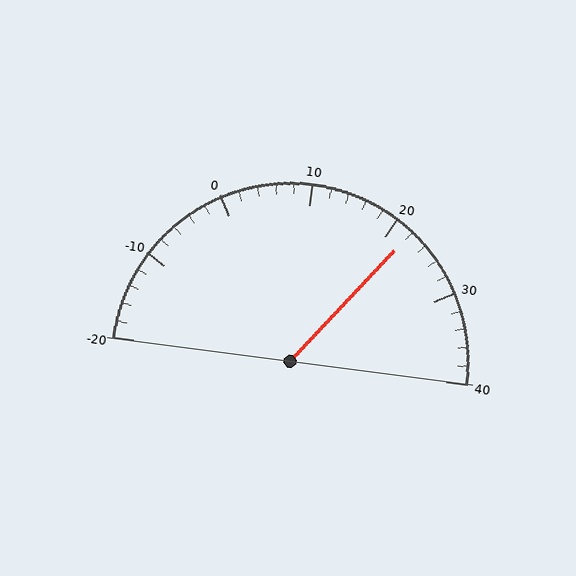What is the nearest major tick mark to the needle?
The nearest major tick mark is 20.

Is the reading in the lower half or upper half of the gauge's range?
The reading is in the upper half of the range (-20 to 40).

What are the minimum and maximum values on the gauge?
The gauge ranges from -20 to 40.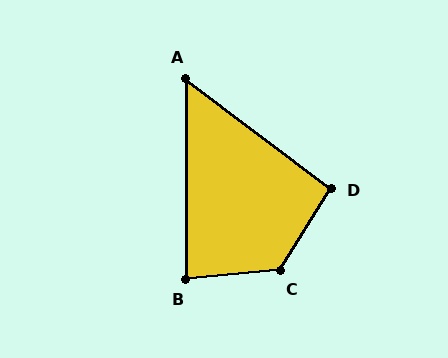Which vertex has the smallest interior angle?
A, at approximately 53 degrees.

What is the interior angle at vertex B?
Approximately 85 degrees (acute).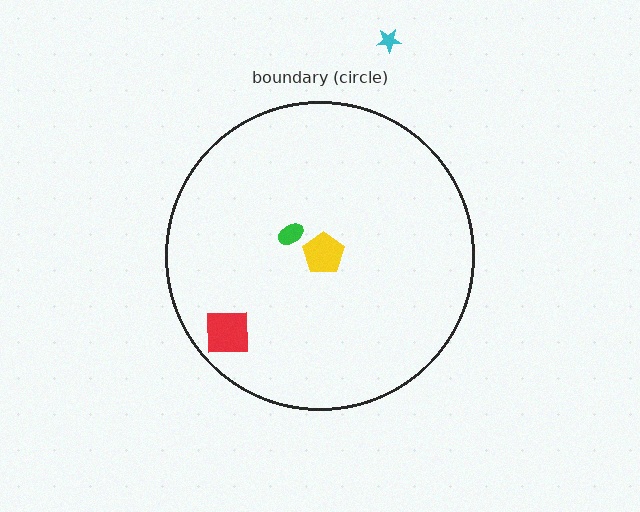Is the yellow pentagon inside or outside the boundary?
Inside.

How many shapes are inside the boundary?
3 inside, 1 outside.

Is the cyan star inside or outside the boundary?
Outside.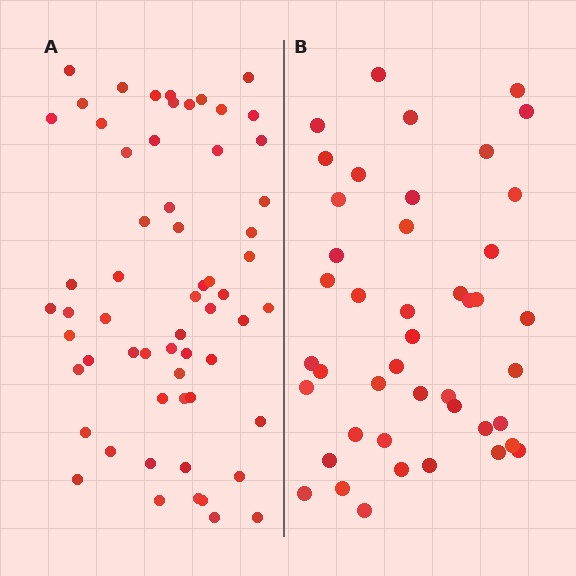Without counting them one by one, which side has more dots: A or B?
Region A (the left region) has more dots.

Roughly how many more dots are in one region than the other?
Region A has approximately 15 more dots than region B.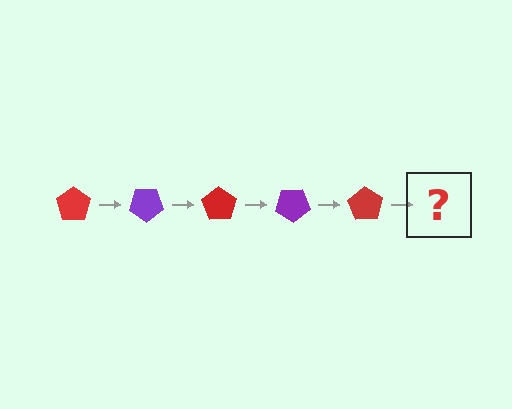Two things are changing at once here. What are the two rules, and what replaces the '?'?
The two rules are that it rotates 35 degrees each step and the color cycles through red and purple. The '?' should be a purple pentagon, rotated 175 degrees from the start.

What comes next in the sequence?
The next element should be a purple pentagon, rotated 175 degrees from the start.